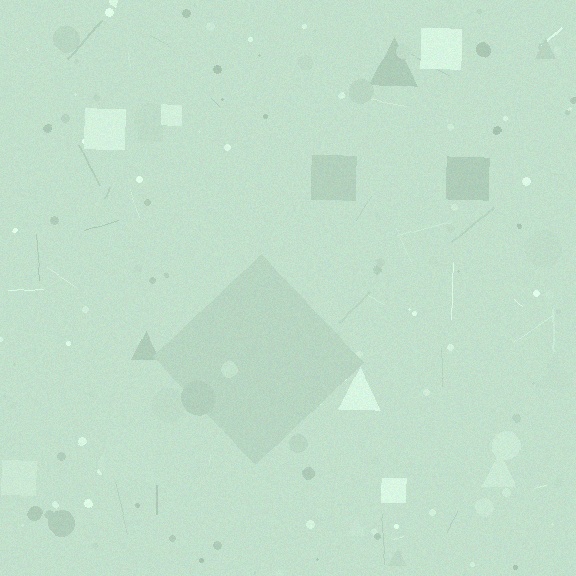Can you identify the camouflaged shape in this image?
The camouflaged shape is a diamond.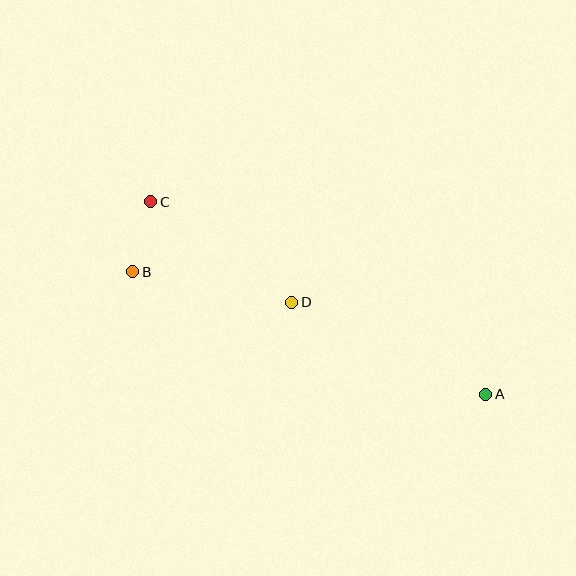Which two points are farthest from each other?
Points A and C are farthest from each other.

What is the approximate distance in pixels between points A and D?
The distance between A and D is approximately 215 pixels.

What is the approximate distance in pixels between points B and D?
The distance between B and D is approximately 162 pixels.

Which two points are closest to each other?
Points B and C are closest to each other.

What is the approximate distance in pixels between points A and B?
The distance between A and B is approximately 374 pixels.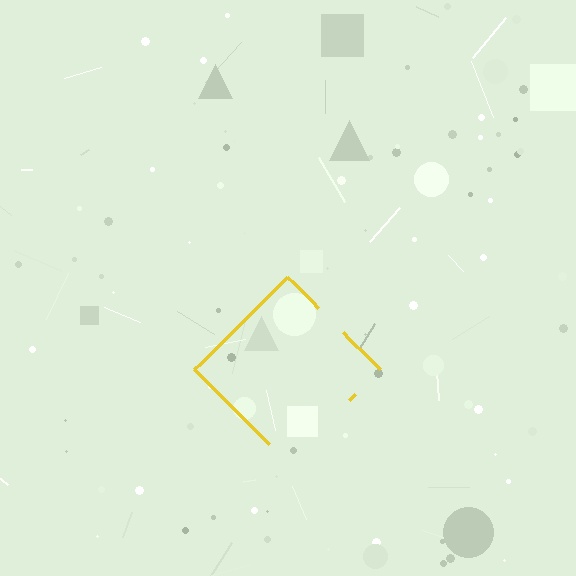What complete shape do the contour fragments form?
The contour fragments form a diamond.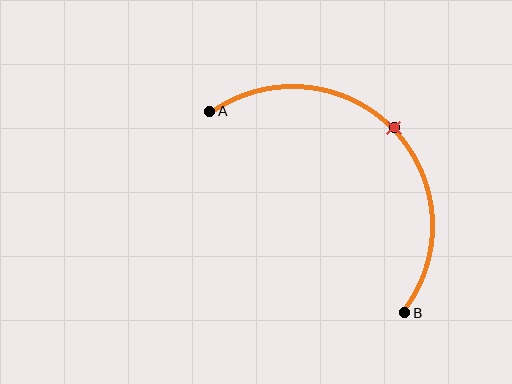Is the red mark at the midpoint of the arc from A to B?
Yes. The red mark lies on the arc at equal arc-length from both A and B — it is the arc midpoint.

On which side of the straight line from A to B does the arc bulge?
The arc bulges above and to the right of the straight line connecting A and B.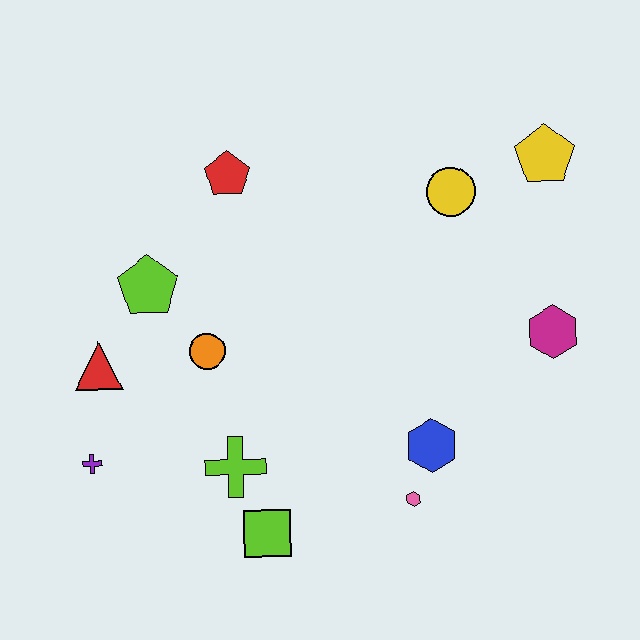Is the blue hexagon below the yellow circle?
Yes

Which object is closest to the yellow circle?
The yellow pentagon is closest to the yellow circle.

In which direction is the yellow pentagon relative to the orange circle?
The yellow pentagon is to the right of the orange circle.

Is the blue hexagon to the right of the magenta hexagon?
No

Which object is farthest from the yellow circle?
The purple cross is farthest from the yellow circle.